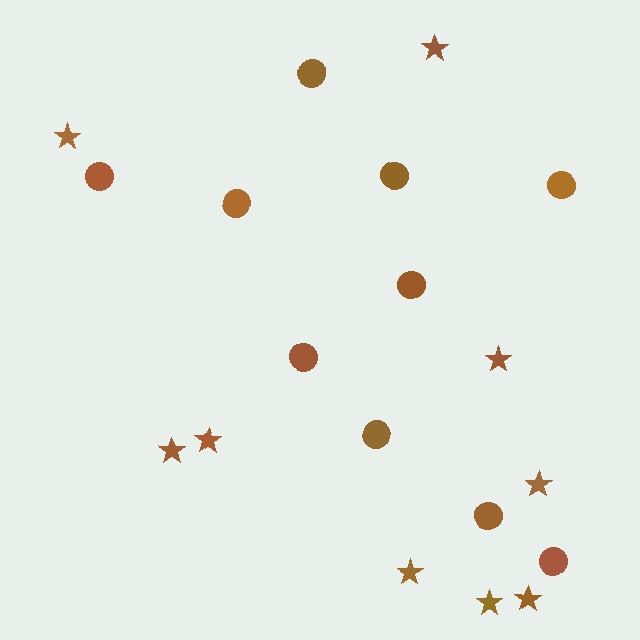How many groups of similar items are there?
There are 2 groups: one group of circles (10) and one group of stars (9).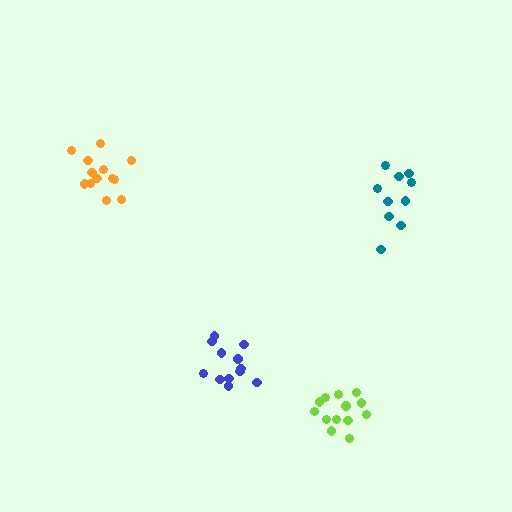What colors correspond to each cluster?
The clusters are colored: blue, teal, lime, orange.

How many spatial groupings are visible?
There are 4 spatial groupings.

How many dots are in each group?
Group 1: 12 dots, Group 2: 10 dots, Group 3: 13 dots, Group 4: 13 dots (48 total).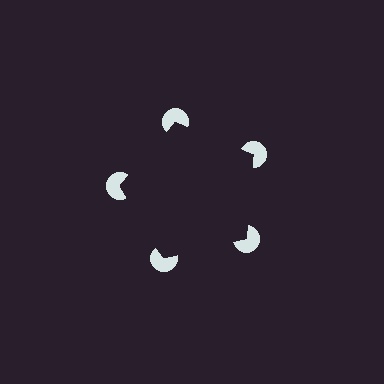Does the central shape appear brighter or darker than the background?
It typically appears slightly darker than the background, even though no actual brightness change is drawn.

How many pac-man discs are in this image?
There are 5 — one at each vertex of the illusory pentagon.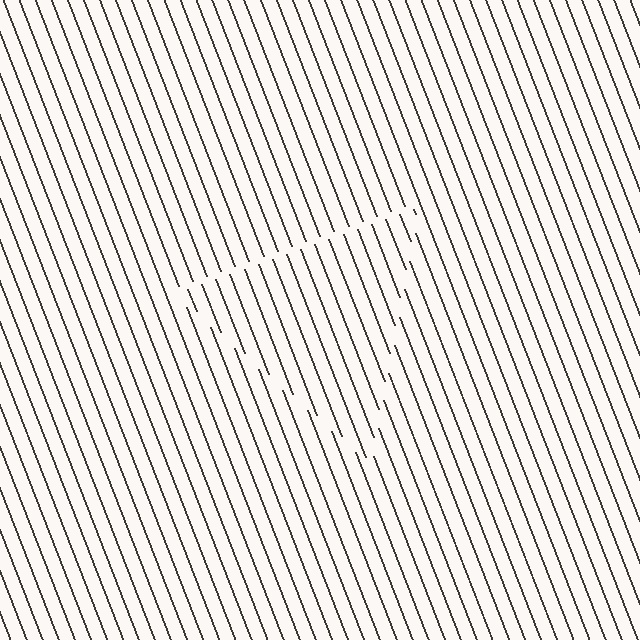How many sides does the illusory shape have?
3 sides — the line-ends trace a triangle.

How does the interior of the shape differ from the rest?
The interior of the shape contains the same grating, shifted by half a period — the contour is defined by the phase discontinuity where line-ends from the inner and outer gratings abut.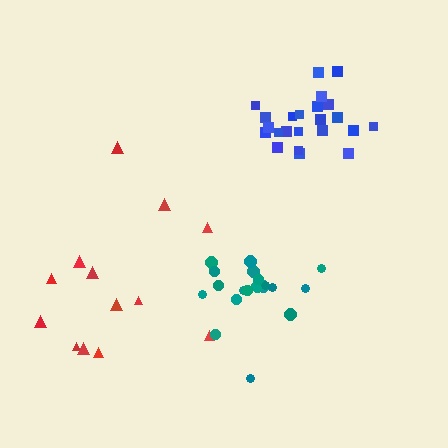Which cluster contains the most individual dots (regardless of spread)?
Blue (23).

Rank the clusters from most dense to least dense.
blue, teal, red.